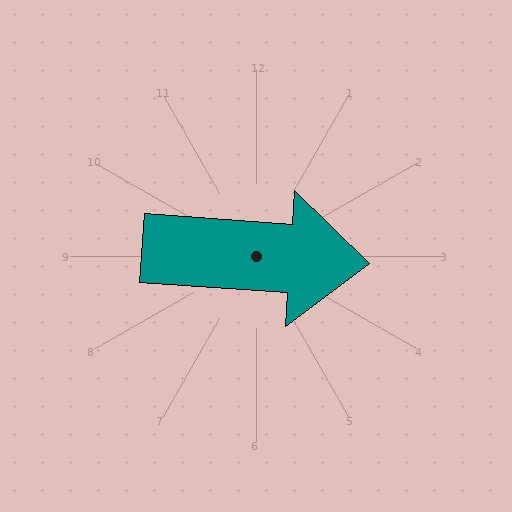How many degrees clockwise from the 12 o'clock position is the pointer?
Approximately 94 degrees.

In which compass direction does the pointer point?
East.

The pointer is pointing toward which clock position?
Roughly 3 o'clock.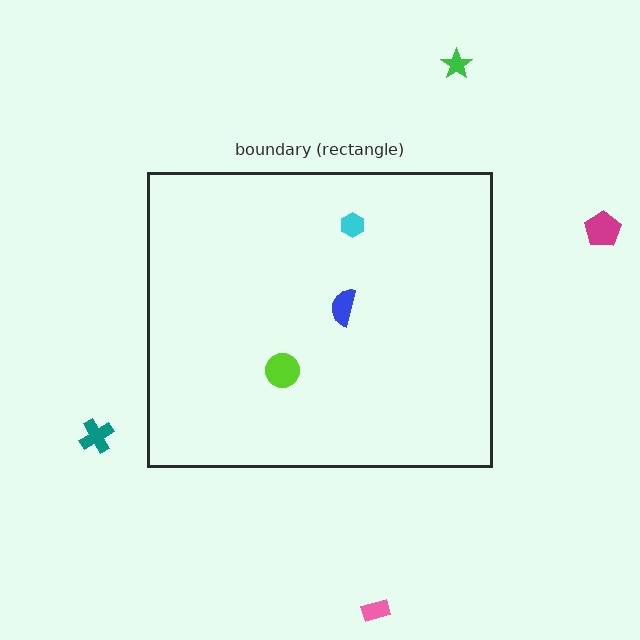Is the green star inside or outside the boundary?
Outside.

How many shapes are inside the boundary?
3 inside, 4 outside.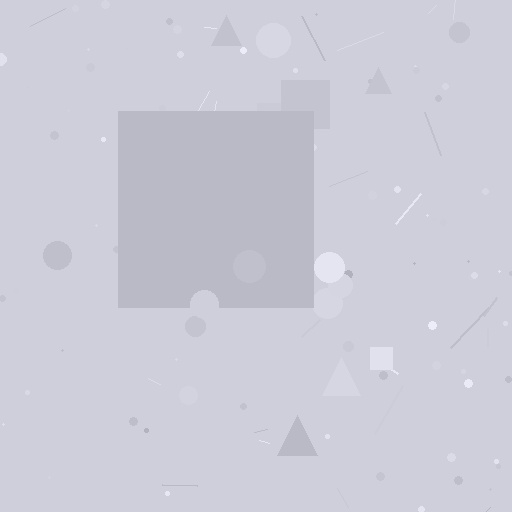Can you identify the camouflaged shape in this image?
The camouflaged shape is a square.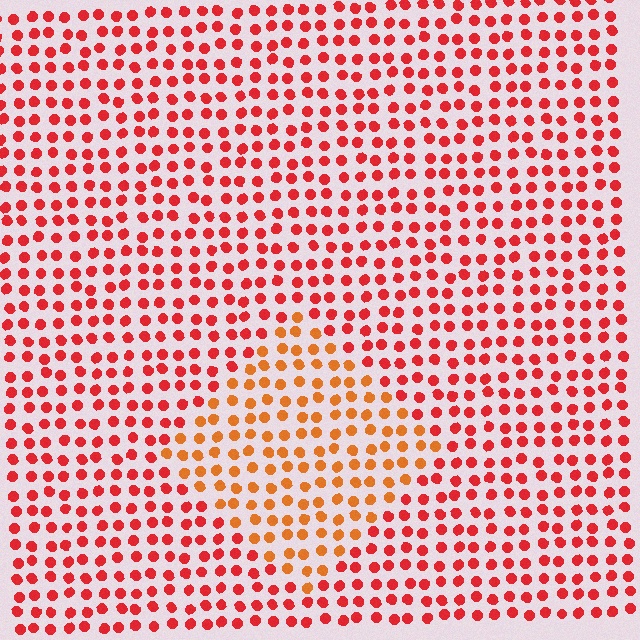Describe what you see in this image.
The image is filled with small red elements in a uniform arrangement. A diamond-shaped region is visible where the elements are tinted to a slightly different hue, forming a subtle color boundary.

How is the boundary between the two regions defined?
The boundary is defined purely by a slight shift in hue (about 29 degrees). Spacing, size, and orientation are identical on both sides.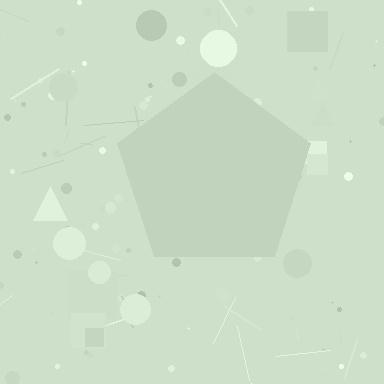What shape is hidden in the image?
A pentagon is hidden in the image.